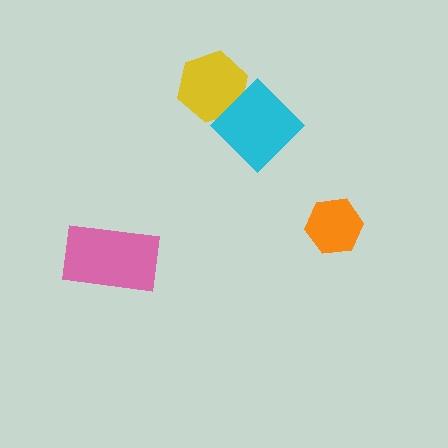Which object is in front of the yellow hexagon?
The cyan diamond is in front of the yellow hexagon.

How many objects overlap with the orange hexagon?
0 objects overlap with the orange hexagon.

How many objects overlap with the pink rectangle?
0 objects overlap with the pink rectangle.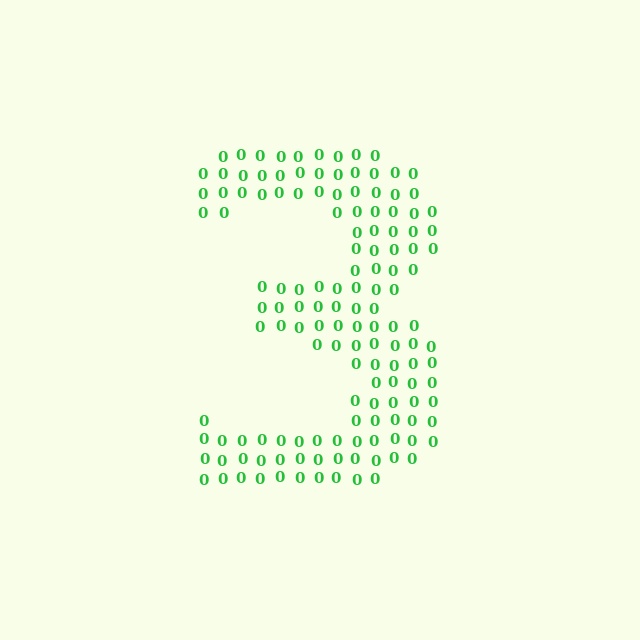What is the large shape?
The large shape is the digit 3.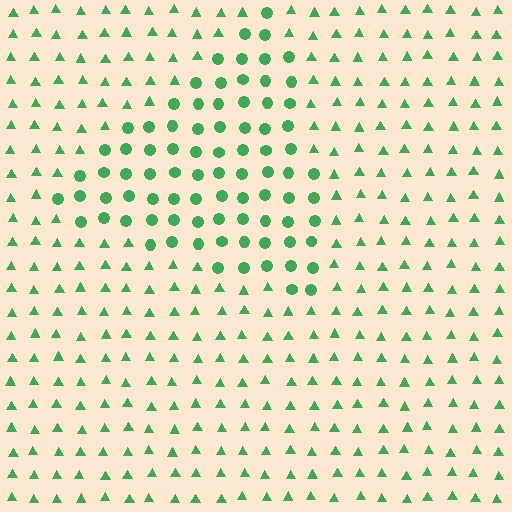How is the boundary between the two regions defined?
The boundary is defined by a change in element shape: circles inside vs. triangles outside. All elements share the same color and spacing.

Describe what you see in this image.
The image is filled with small green elements arranged in a uniform grid. A triangle-shaped region contains circles, while the surrounding area contains triangles. The boundary is defined purely by the change in element shape.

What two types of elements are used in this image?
The image uses circles inside the triangle region and triangles outside it.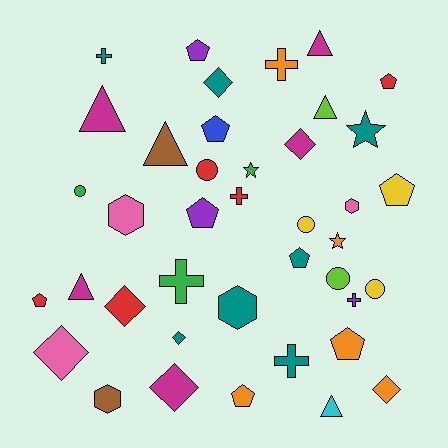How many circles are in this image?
There are 5 circles.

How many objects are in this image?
There are 40 objects.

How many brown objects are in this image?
There are 2 brown objects.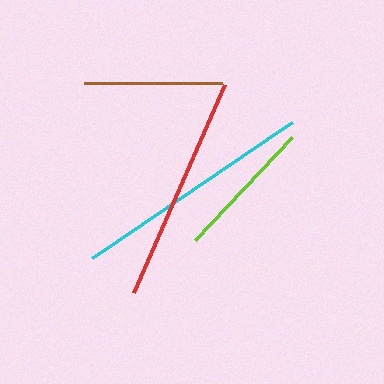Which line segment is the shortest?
The brown line is the shortest at approximately 139 pixels.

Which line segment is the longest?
The cyan line is the longest at approximately 242 pixels.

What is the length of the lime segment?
The lime segment is approximately 141 pixels long.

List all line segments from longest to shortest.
From longest to shortest: cyan, red, lime, brown.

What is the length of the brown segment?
The brown segment is approximately 139 pixels long.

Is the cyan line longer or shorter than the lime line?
The cyan line is longer than the lime line.